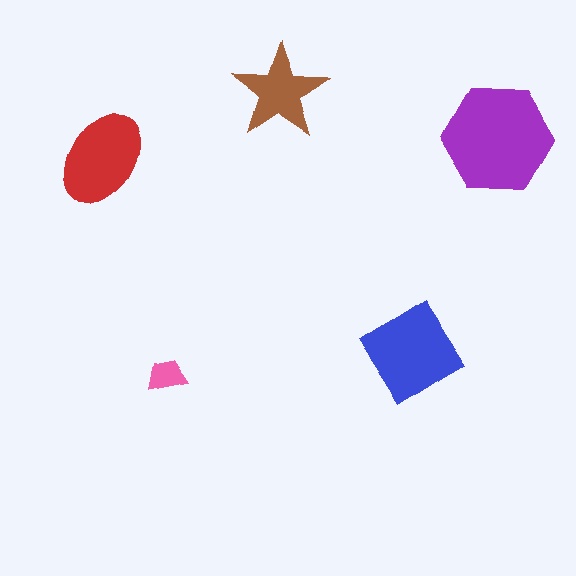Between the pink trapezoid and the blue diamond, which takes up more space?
The blue diamond.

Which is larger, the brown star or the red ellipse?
The red ellipse.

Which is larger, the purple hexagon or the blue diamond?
The purple hexagon.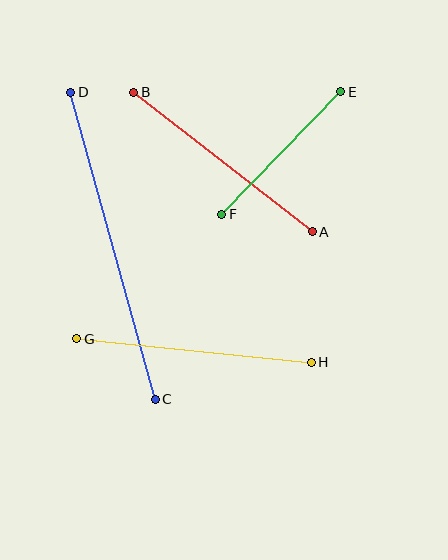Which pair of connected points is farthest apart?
Points C and D are farthest apart.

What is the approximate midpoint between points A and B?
The midpoint is at approximately (223, 162) pixels.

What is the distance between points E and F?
The distance is approximately 171 pixels.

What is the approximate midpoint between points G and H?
The midpoint is at approximately (194, 351) pixels.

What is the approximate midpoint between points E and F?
The midpoint is at approximately (281, 153) pixels.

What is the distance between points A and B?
The distance is approximately 226 pixels.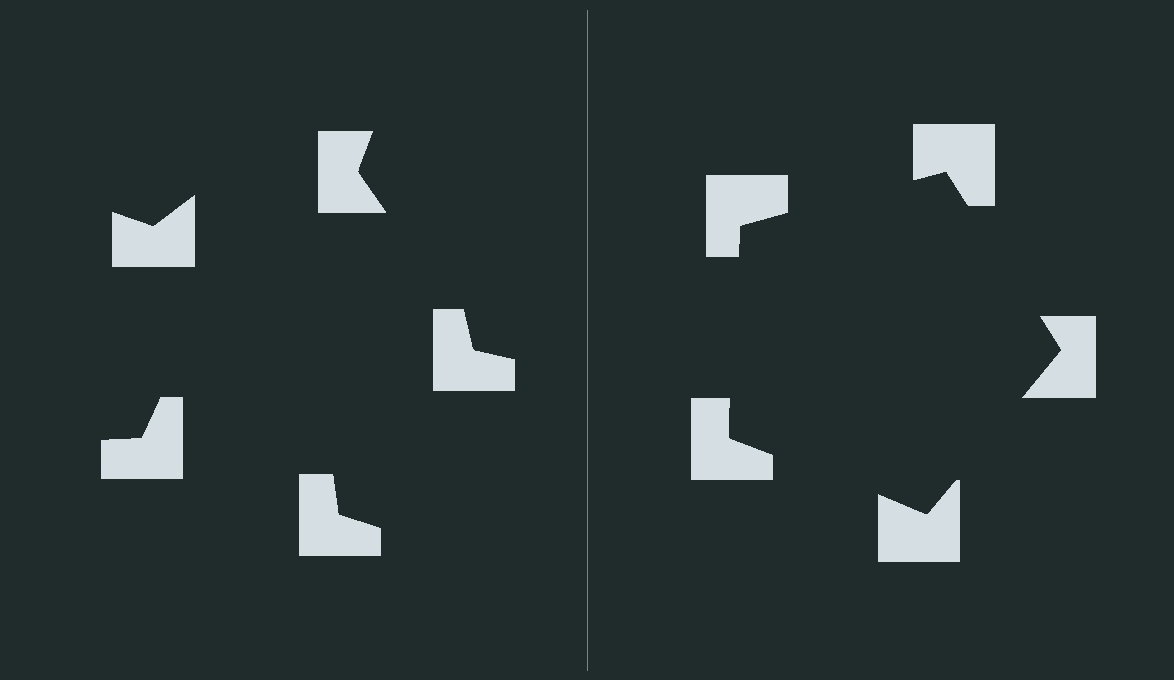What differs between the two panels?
The notched squares are positioned identically on both sides; only the wedge orientations differ. On the right they align to a pentagon; on the left they are misaligned.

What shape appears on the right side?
An illusory pentagon.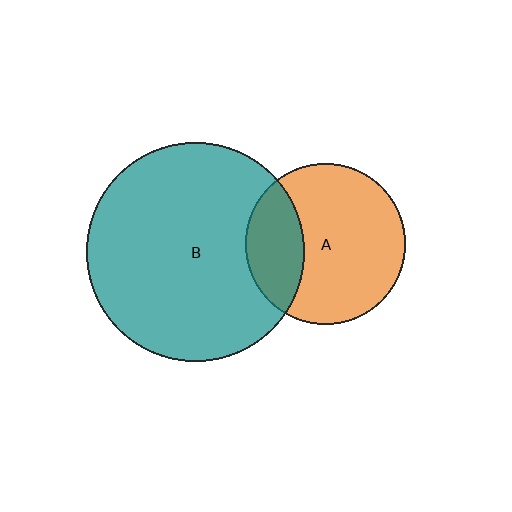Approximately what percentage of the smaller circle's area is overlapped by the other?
Approximately 25%.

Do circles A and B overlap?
Yes.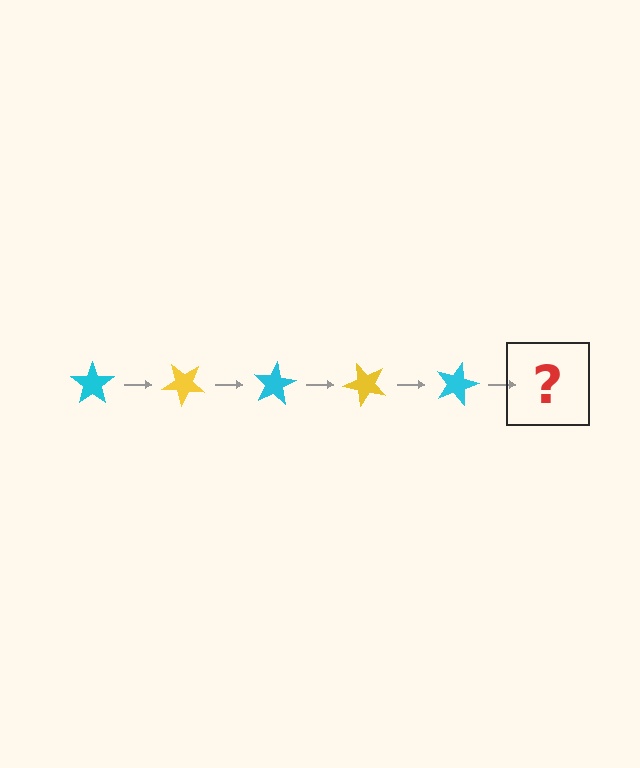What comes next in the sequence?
The next element should be a yellow star, rotated 200 degrees from the start.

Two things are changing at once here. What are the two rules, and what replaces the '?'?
The two rules are that it rotates 40 degrees each step and the color cycles through cyan and yellow. The '?' should be a yellow star, rotated 200 degrees from the start.